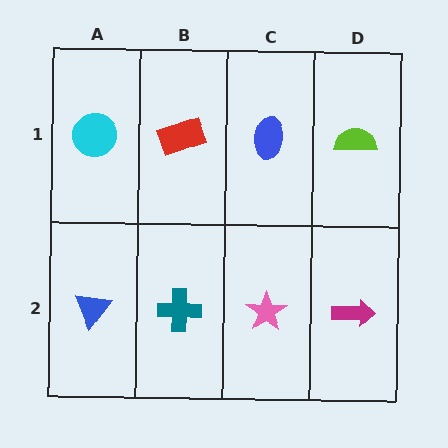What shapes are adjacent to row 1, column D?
A magenta arrow (row 2, column D), a blue ellipse (row 1, column C).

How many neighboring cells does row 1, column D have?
2.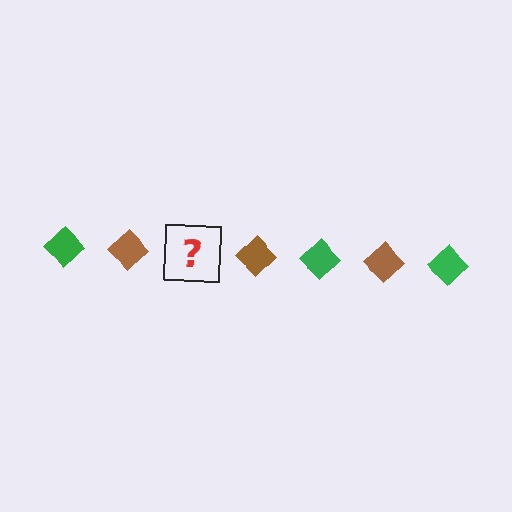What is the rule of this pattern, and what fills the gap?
The rule is that the pattern cycles through green, brown diamonds. The gap should be filled with a green diamond.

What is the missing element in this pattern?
The missing element is a green diamond.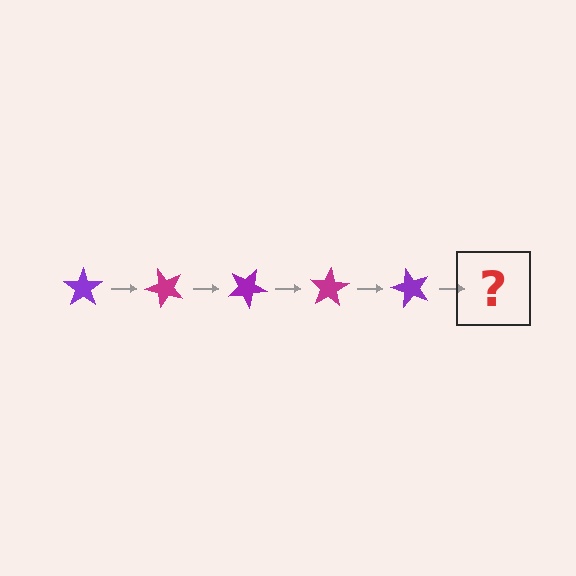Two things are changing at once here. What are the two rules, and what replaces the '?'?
The two rules are that it rotates 50 degrees each step and the color cycles through purple and magenta. The '?' should be a magenta star, rotated 250 degrees from the start.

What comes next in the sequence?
The next element should be a magenta star, rotated 250 degrees from the start.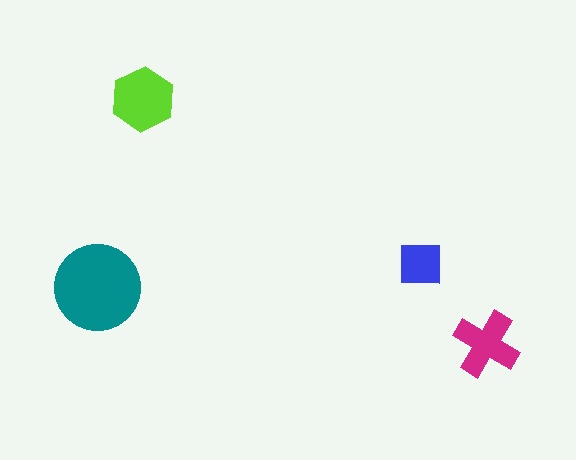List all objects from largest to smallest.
The teal circle, the lime hexagon, the magenta cross, the blue square.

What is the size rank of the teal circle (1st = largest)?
1st.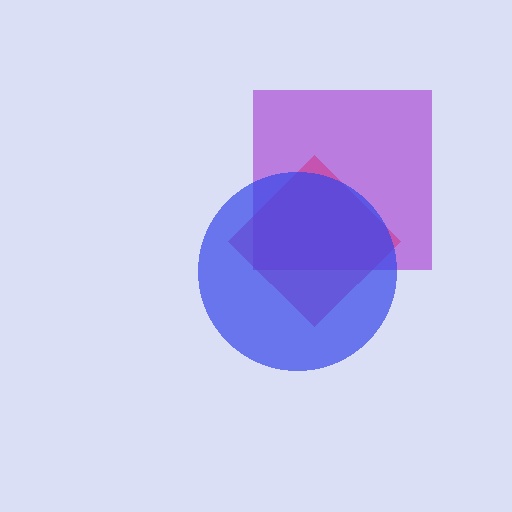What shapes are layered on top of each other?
The layered shapes are: a purple square, a magenta diamond, a blue circle.